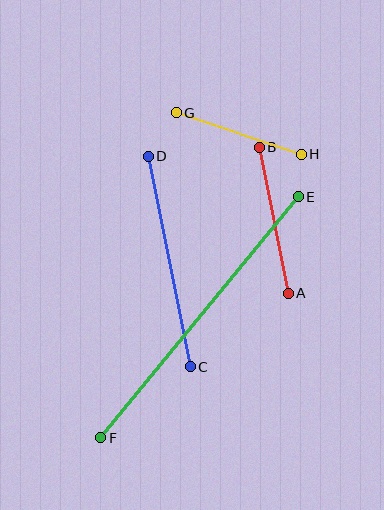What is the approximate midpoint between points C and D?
The midpoint is at approximately (169, 261) pixels.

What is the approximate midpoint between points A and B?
The midpoint is at approximately (274, 220) pixels.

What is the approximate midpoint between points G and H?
The midpoint is at approximately (239, 134) pixels.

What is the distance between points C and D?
The distance is approximately 215 pixels.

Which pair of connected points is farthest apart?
Points E and F are farthest apart.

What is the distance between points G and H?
The distance is approximately 131 pixels.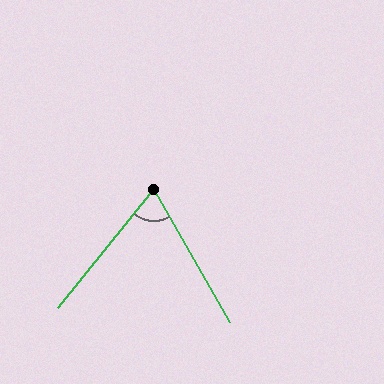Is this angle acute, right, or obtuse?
It is acute.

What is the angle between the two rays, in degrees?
Approximately 69 degrees.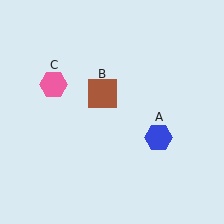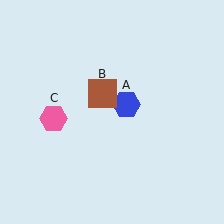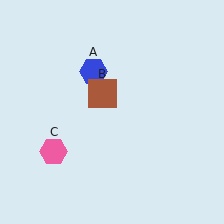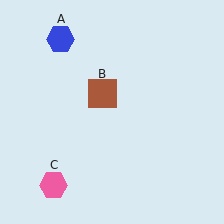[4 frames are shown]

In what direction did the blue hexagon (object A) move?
The blue hexagon (object A) moved up and to the left.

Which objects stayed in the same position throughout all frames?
Brown square (object B) remained stationary.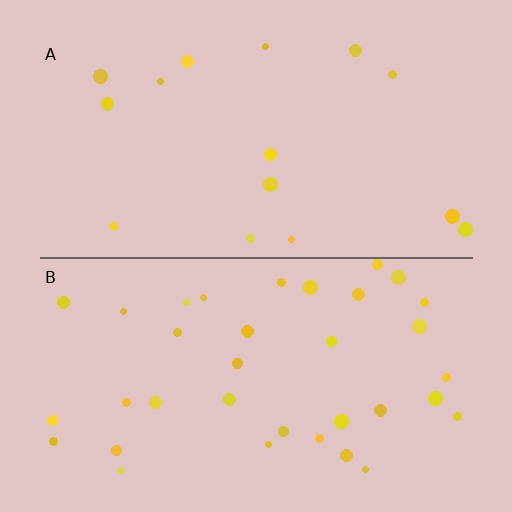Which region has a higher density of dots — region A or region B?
B (the bottom).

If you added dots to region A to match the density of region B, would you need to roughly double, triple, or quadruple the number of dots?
Approximately double.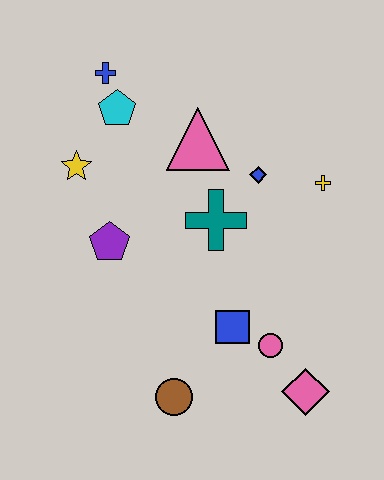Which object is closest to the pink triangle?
The blue diamond is closest to the pink triangle.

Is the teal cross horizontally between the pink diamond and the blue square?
No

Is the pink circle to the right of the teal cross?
Yes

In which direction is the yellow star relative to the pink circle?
The yellow star is to the left of the pink circle.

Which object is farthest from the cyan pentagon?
The pink diamond is farthest from the cyan pentagon.